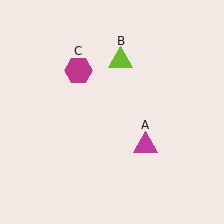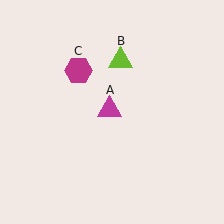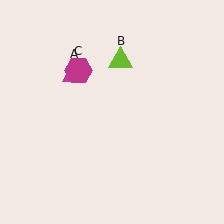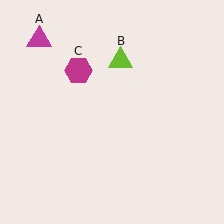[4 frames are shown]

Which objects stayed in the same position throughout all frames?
Lime triangle (object B) and magenta hexagon (object C) remained stationary.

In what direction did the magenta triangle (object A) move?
The magenta triangle (object A) moved up and to the left.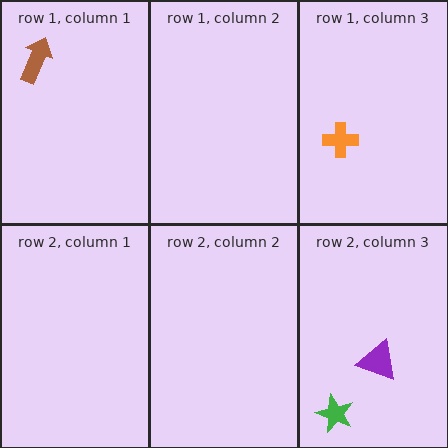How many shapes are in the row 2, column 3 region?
2.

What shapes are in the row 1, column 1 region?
The brown arrow.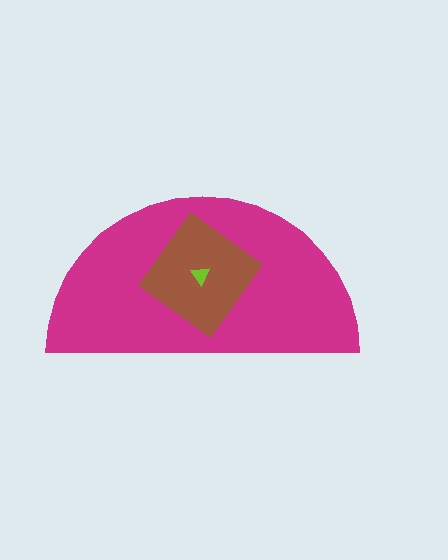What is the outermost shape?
The magenta semicircle.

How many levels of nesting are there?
3.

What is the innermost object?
The lime triangle.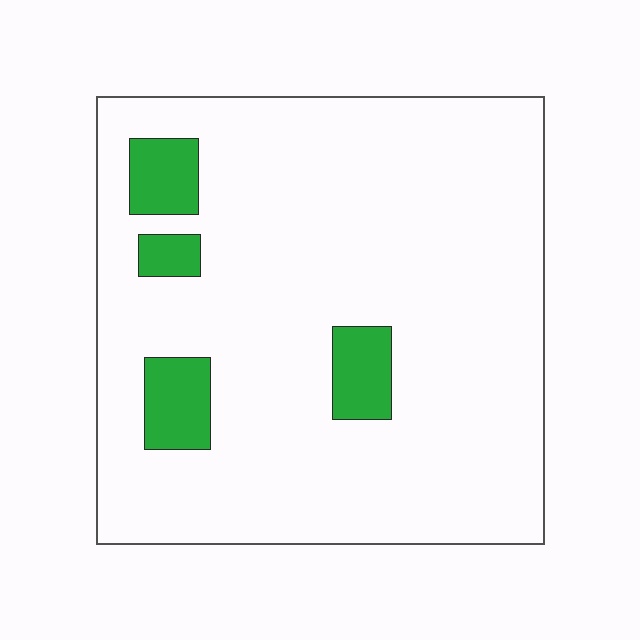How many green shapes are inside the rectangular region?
4.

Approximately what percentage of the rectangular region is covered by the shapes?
Approximately 10%.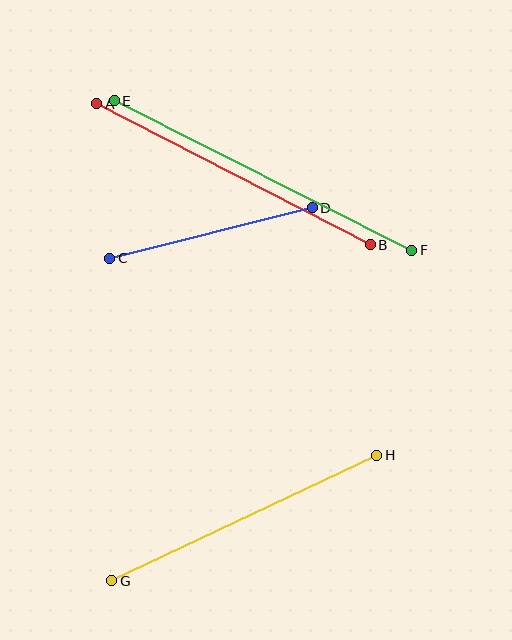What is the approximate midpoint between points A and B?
The midpoint is at approximately (233, 174) pixels.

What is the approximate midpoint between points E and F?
The midpoint is at approximately (263, 176) pixels.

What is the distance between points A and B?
The distance is approximately 308 pixels.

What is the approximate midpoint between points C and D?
The midpoint is at approximately (211, 233) pixels.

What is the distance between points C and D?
The distance is approximately 209 pixels.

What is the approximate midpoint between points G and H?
The midpoint is at approximately (244, 518) pixels.